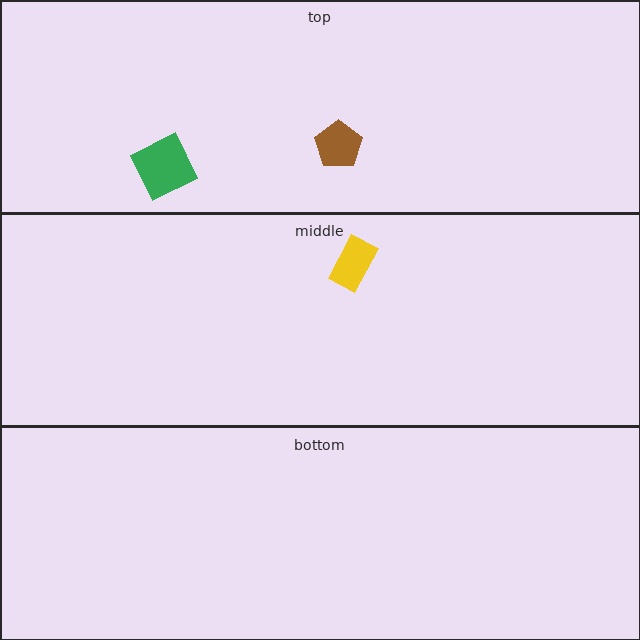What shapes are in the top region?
The brown pentagon, the green diamond.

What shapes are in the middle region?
The yellow rectangle.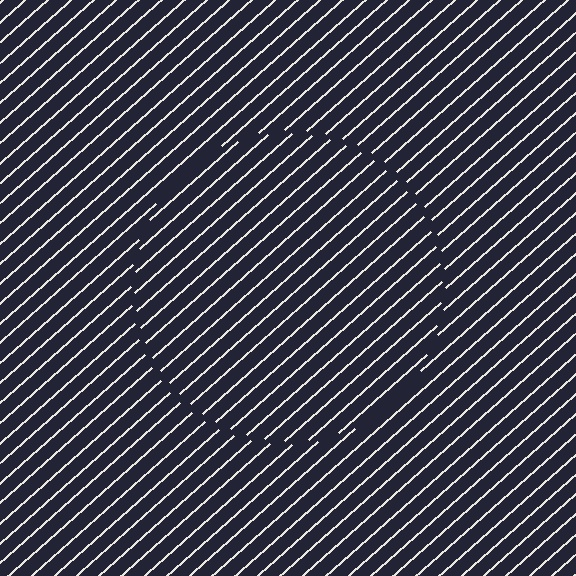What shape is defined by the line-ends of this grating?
An illusory circle. The interior of the shape contains the same grating, shifted by half a period — the contour is defined by the phase discontinuity where line-ends from the inner and outer gratings abut.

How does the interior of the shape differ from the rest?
The interior of the shape contains the same grating, shifted by half a period — the contour is defined by the phase discontinuity where line-ends from the inner and outer gratings abut.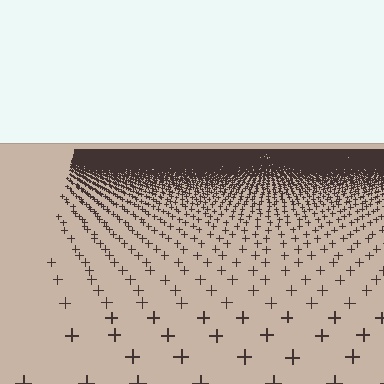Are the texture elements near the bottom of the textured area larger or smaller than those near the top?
Larger. Near the bottom, elements are closer to the viewer and appear at a bigger on-screen size.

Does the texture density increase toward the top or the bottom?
Density increases toward the top.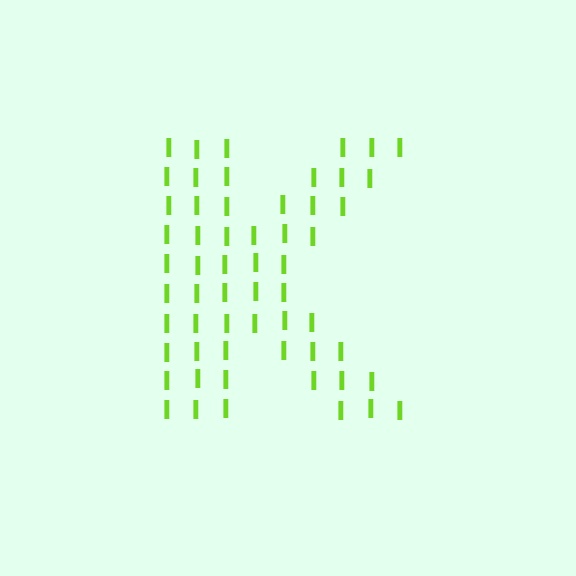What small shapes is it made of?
It is made of small letter I's.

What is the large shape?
The large shape is the letter K.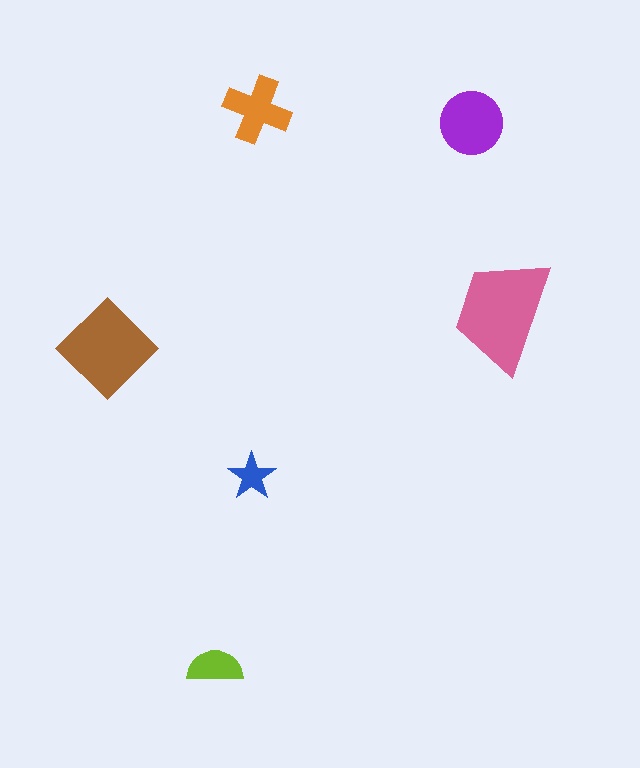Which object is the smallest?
The blue star.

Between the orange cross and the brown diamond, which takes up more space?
The brown diamond.